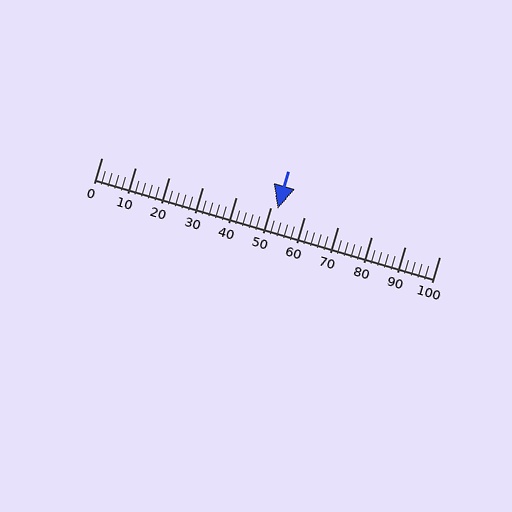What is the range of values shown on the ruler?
The ruler shows values from 0 to 100.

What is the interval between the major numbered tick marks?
The major tick marks are spaced 10 units apart.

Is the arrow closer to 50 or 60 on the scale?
The arrow is closer to 50.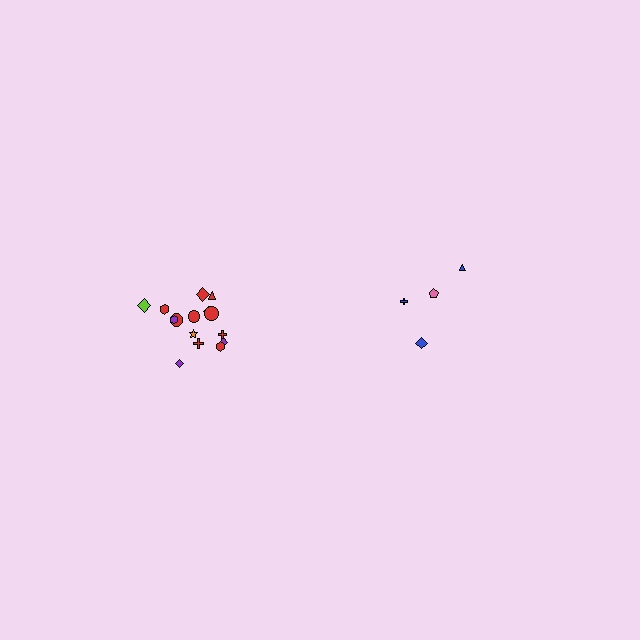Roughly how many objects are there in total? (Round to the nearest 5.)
Roughly 20 objects in total.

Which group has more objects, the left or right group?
The left group.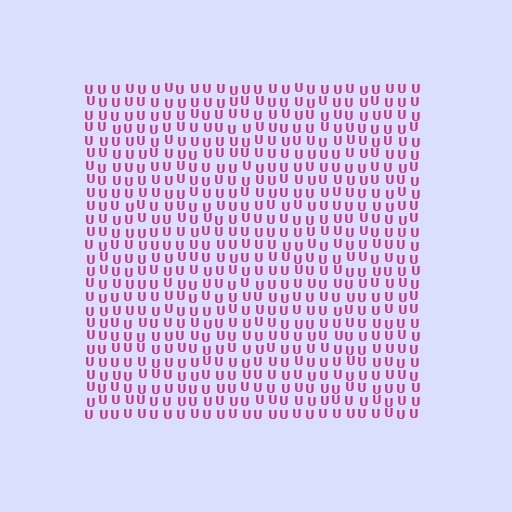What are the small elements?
The small elements are letter U's.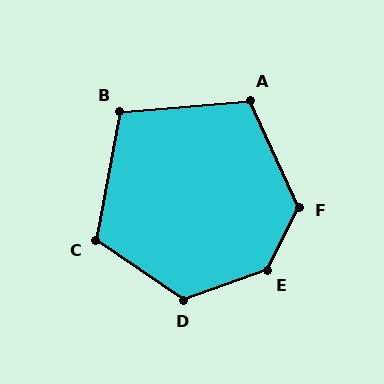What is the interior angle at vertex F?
Approximately 128 degrees (obtuse).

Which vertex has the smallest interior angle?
B, at approximately 105 degrees.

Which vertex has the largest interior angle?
E, at approximately 137 degrees.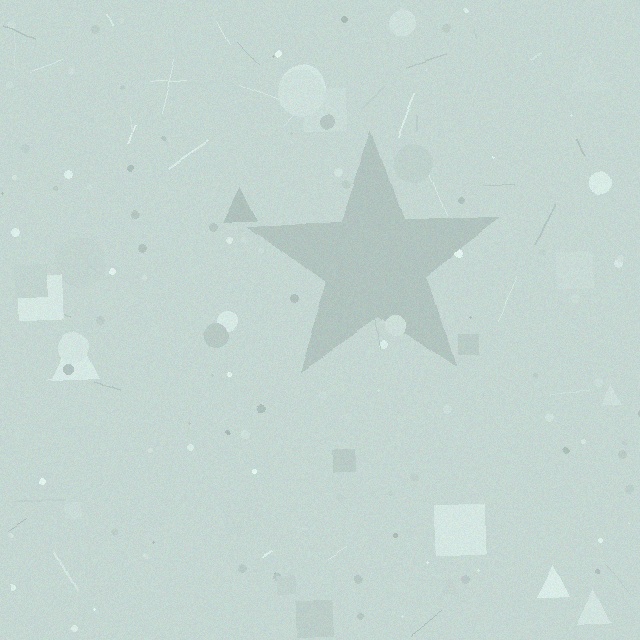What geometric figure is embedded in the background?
A star is embedded in the background.